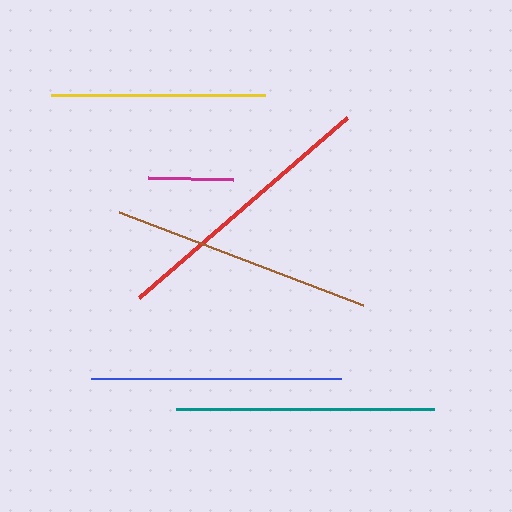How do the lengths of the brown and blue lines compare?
The brown and blue lines are approximately the same length.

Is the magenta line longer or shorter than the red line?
The red line is longer than the magenta line.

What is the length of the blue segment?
The blue segment is approximately 250 pixels long.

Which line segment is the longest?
The red line is the longest at approximately 275 pixels.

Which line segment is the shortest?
The magenta line is the shortest at approximately 85 pixels.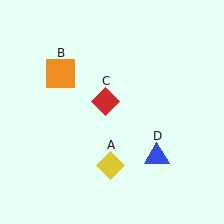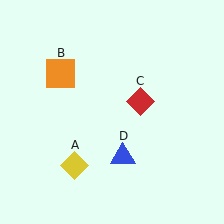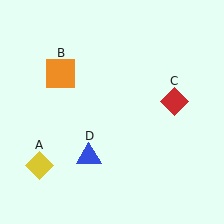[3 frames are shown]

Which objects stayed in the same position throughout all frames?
Orange square (object B) remained stationary.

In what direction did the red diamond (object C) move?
The red diamond (object C) moved right.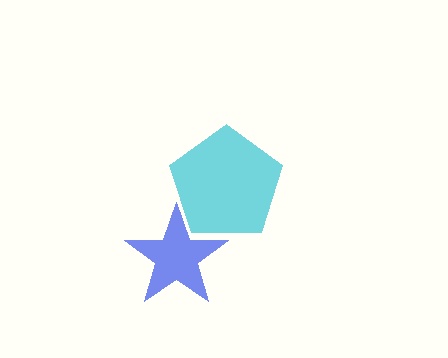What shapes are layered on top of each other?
The layered shapes are: a cyan pentagon, a blue star.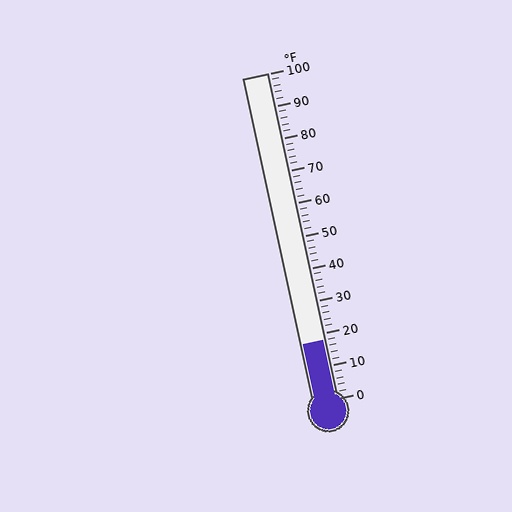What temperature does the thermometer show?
The thermometer shows approximately 18°F.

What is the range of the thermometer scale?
The thermometer scale ranges from 0°F to 100°F.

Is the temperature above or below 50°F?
The temperature is below 50°F.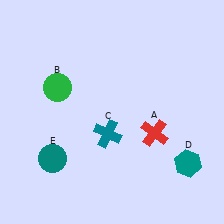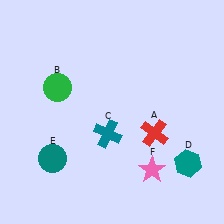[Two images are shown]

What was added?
A pink star (F) was added in Image 2.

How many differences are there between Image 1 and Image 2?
There is 1 difference between the two images.